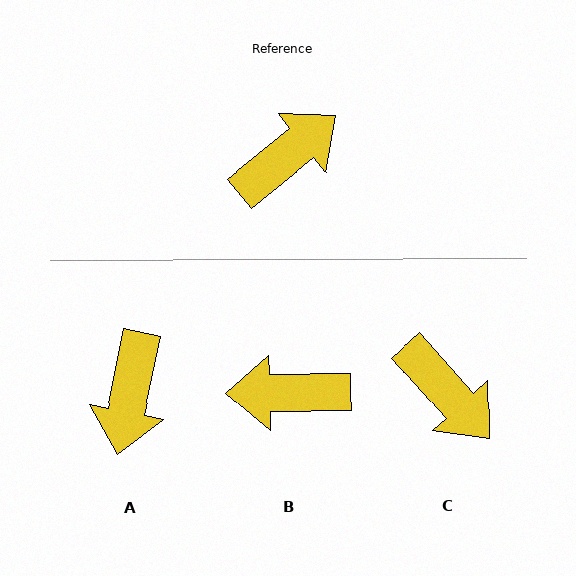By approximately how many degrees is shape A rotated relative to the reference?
Approximately 141 degrees clockwise.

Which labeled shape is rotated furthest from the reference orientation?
B, about 142 degrees away.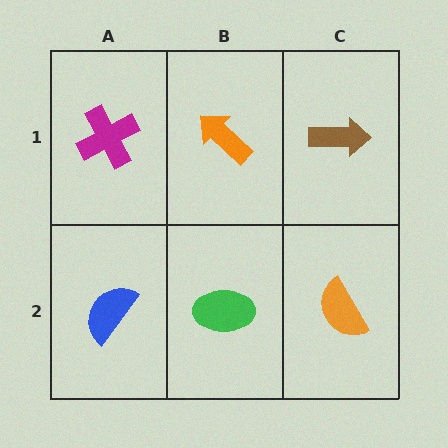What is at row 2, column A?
A blue semicircle.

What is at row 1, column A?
A magenta cross.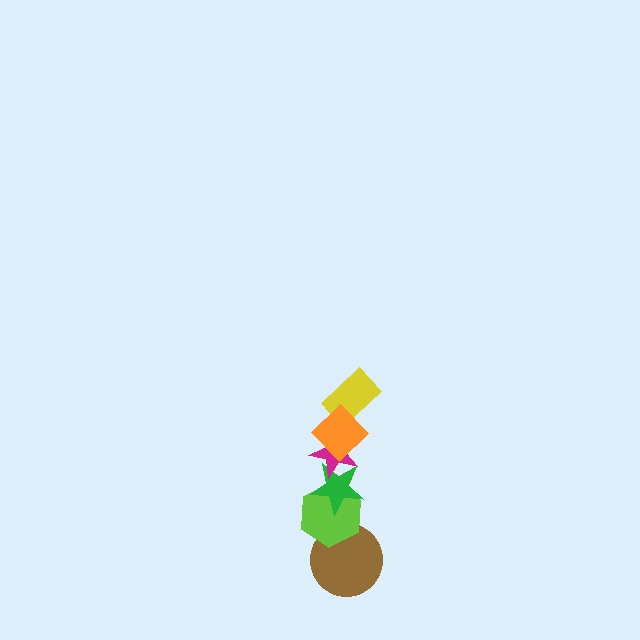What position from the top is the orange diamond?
The orange diamond is 1st from the top.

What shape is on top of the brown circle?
The lime hexagon is on top of the brown circle.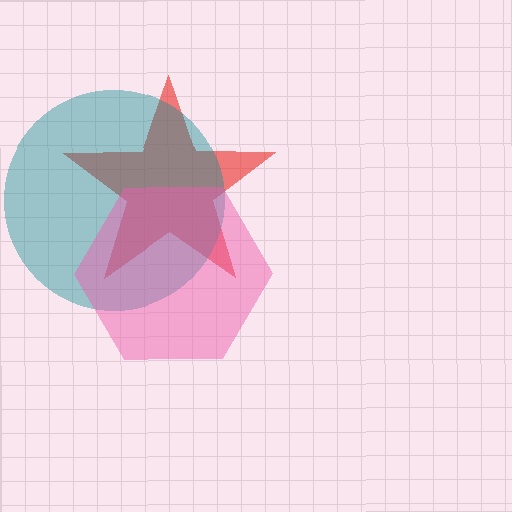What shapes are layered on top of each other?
The layered shapes are: a red star, a teal circle, a pink hexagon.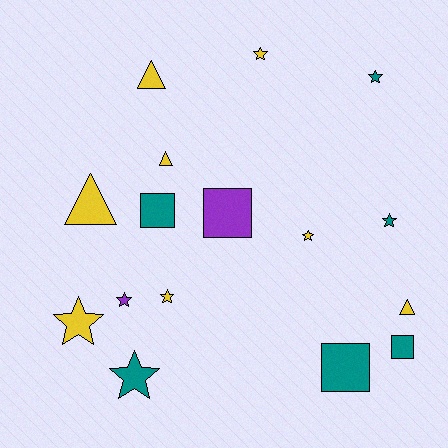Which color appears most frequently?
Yellow, with 8 objects.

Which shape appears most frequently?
Star, with 8 objects.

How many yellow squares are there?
There are no yellow squares.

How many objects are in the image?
There are 16 objects.